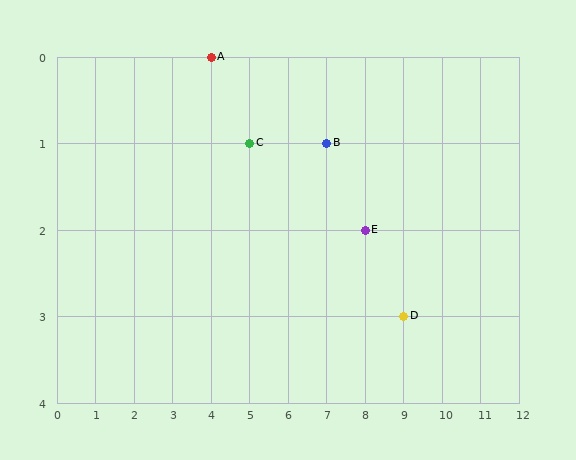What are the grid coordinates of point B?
Point B is at grid coordinates (7, 1).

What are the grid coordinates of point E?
Point E is at grid coordinates (8, 2).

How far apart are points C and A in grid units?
Points C and A are 1 column and 1 row apart (about 1.4 grid units diagonally).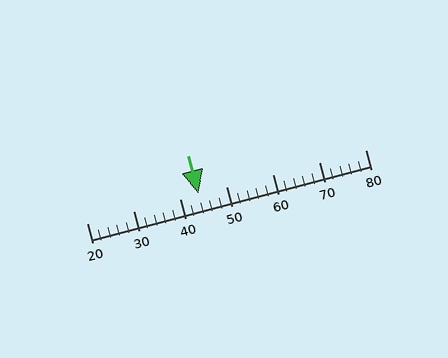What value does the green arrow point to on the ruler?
The green arrow points to approximately 44.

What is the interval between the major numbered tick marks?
The major tick marks are spaced 10 units apart.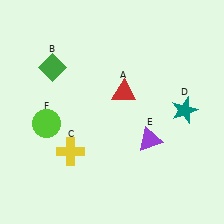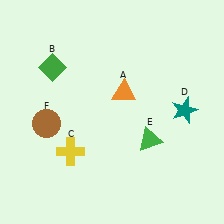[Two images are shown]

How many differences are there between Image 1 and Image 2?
There are 3 differences between the two images.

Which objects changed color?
A changed from red to orange. E changed from purple to green. F changed from lime to brown.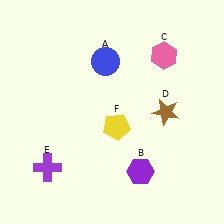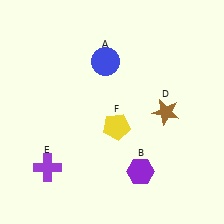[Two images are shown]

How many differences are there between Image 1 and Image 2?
There is 1 difference between the two images.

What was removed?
The pink hexagon (C) was removed in Image 2.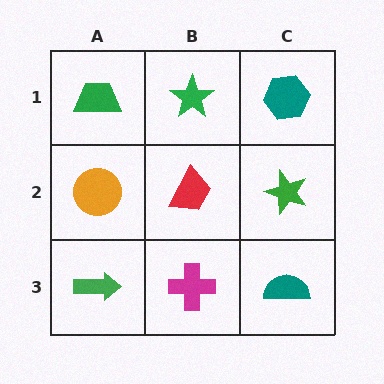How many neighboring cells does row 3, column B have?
3.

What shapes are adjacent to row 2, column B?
A green star (row 1, column B), a magenta cross (row 3, column B), an orange circle (row 2, column A), a green star (row 2, column C).